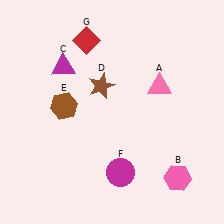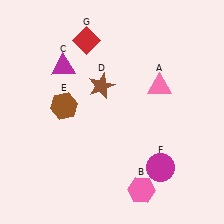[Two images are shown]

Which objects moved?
The objects that moved are: the pink hexagon (B), the magenta circle (F).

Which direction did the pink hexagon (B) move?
The pink hexagon (B) moved left.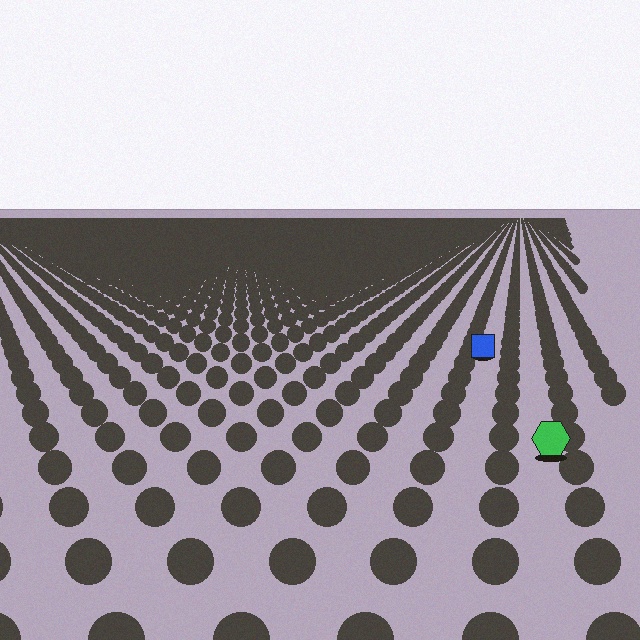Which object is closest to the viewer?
The green hexagon is closest. The texture marks near it are larger and more spread out.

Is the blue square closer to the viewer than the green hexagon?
No. The green hexagon is closer — you can tell from the texture gradient: the ground texture is coarser near it.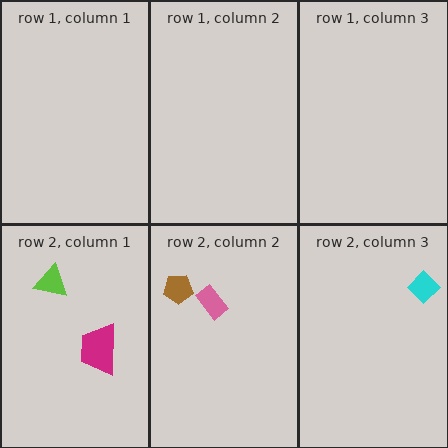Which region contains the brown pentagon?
The row 2, column 2 region.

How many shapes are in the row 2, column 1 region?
2.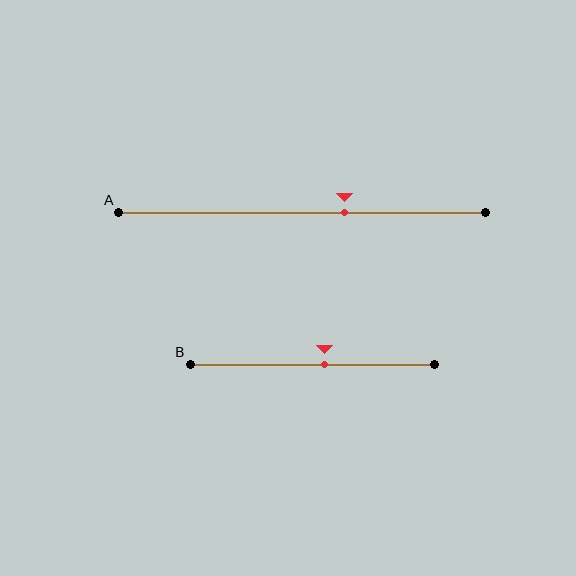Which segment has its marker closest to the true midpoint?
Segment B has its marker closest to the true midpoint.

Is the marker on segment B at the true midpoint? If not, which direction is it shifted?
No, the marker on segment B is shifted to the right by about 5% of the segment length.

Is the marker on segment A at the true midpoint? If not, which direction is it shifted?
No, the marker on segment A is shifted to the right by about 11% of the segment length.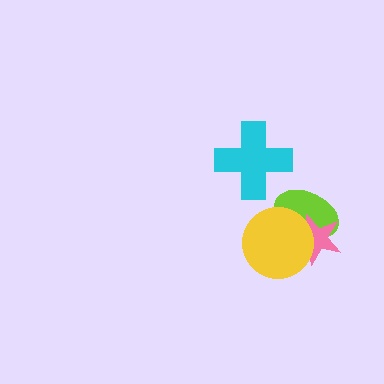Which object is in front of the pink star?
The yellow circle is in front of the pink star.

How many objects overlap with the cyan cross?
0 objects overlap with the cyan cross.